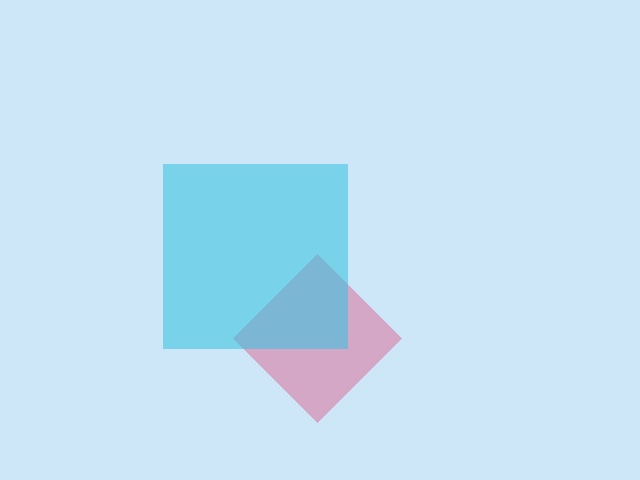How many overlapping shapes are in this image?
There are 2 overlapping shapes in the image.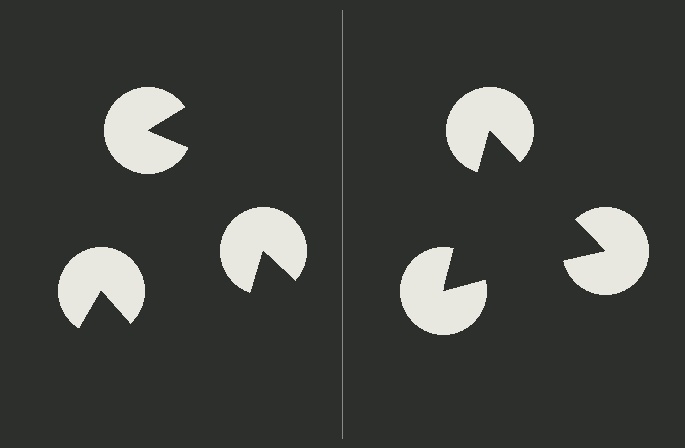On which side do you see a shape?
An illusory triangle appears on the right side. On the left side the wedge cuts are rotated, so no coherent shape forms.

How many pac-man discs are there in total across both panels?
6 — 3 on each side.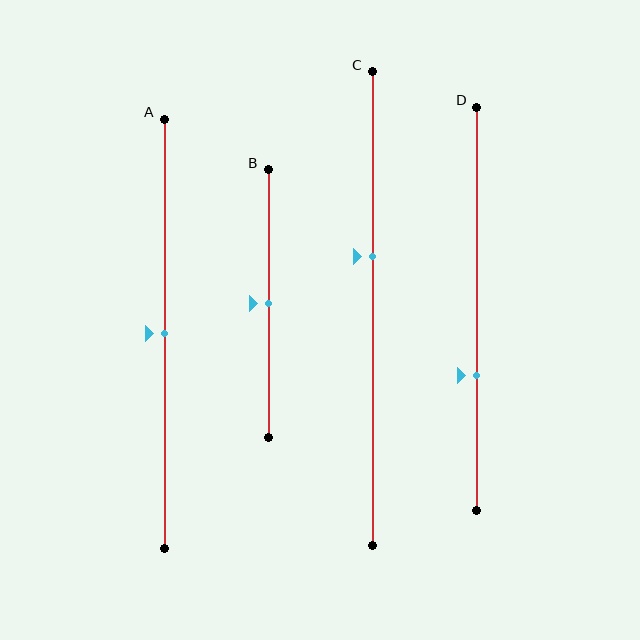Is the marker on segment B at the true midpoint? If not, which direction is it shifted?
Yes, the marker on segment B is at the true midpoint.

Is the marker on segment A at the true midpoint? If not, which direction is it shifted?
Yes, the marker on segment A is at the true midpoint.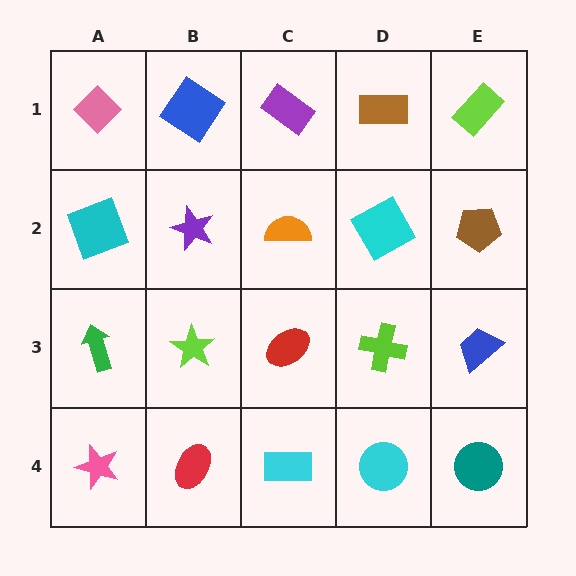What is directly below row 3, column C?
A cyan rectangle.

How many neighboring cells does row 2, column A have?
3.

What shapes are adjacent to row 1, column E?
A brown pentagon (row 2, column E), a brown rectangle (row 1, column D).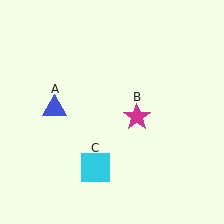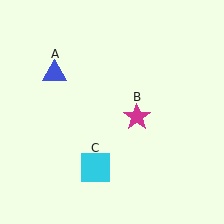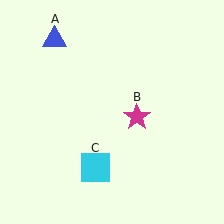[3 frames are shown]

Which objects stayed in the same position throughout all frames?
Magenta star (object B) and cyan square (object C) remained stationary.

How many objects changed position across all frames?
1 object changed position: blue triangle (object A).